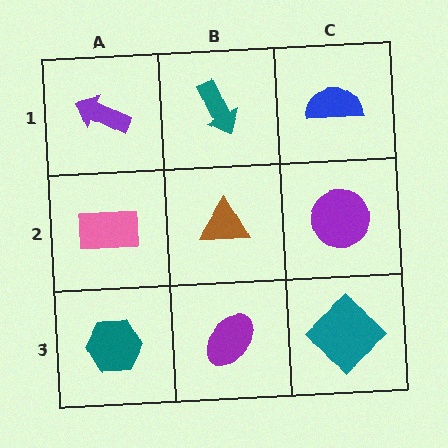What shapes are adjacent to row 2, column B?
A teal arrow (row 1, column B), a purple ellipse (row 3, column B), a pink rectangle (row 2, column A), a purple circle (row 2, column C).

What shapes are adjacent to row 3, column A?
A pink rectangle (row 2, column A), a purple ellipse (row 3, column B).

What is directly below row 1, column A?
A pink rectangle.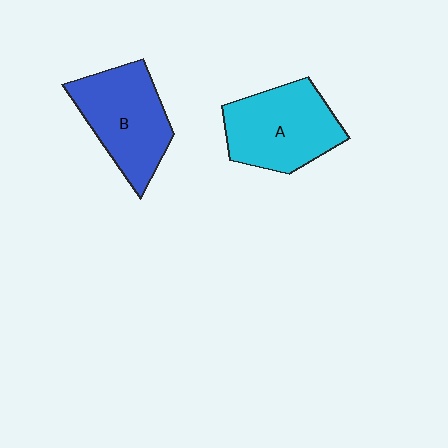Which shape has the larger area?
Shape A (cyan).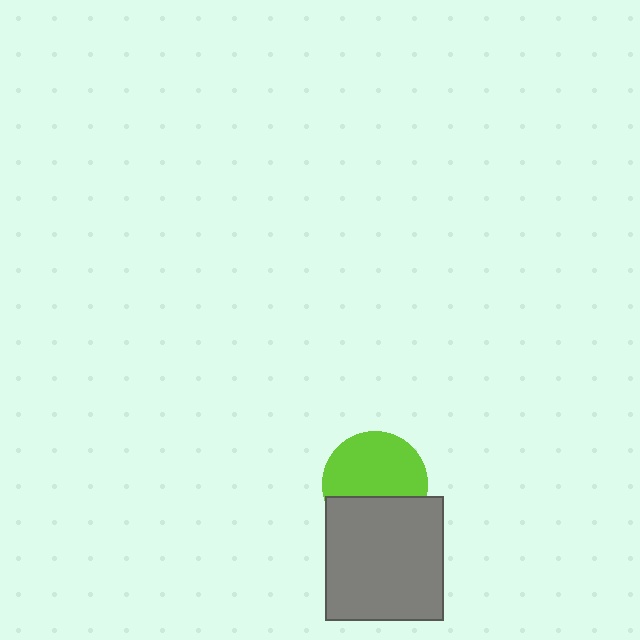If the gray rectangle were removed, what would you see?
You would see the complete lime circle.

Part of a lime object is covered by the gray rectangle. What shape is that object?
It is a circle.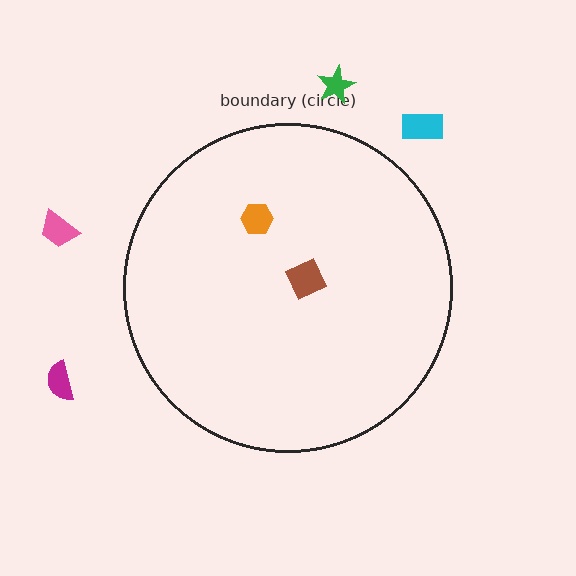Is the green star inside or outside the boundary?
Outside.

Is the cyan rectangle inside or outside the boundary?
Outside.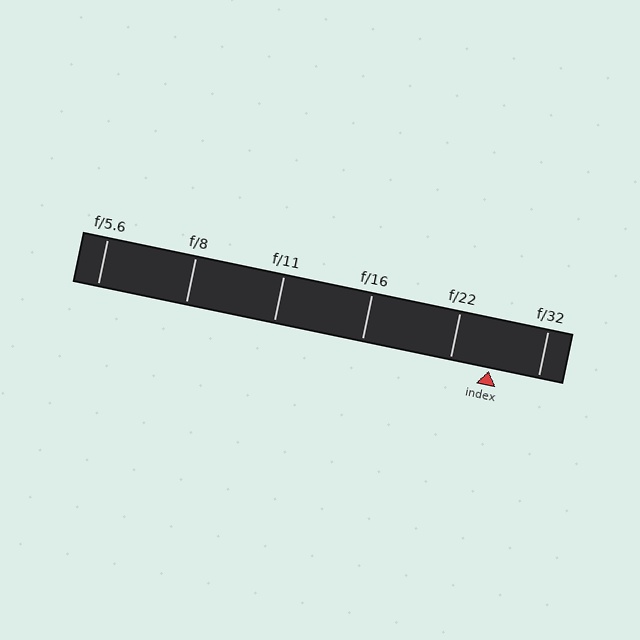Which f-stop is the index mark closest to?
The index mark is closest to f/22.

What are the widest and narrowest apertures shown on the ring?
The widest aperture shown is f/5.6 and the narrowest is f/32.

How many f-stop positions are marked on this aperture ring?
There are 6 f-stop positions marked.